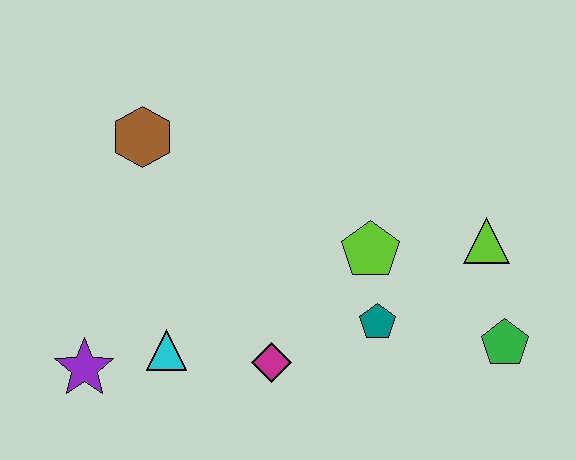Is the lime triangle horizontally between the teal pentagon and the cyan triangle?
No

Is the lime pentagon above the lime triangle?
No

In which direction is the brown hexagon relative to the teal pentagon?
The brown hexagon is to the left of the teal pentagon.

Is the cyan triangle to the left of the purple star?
No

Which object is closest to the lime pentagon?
The teal pentagon is closest to the lime pentagon.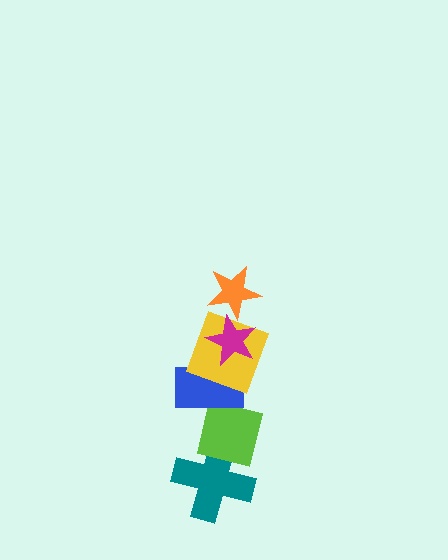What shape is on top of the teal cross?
The lime square is on top of the teal cross.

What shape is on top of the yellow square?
The magenta star is on top of the yellow square.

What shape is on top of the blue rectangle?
The yellow square is on top of the blue rectangle.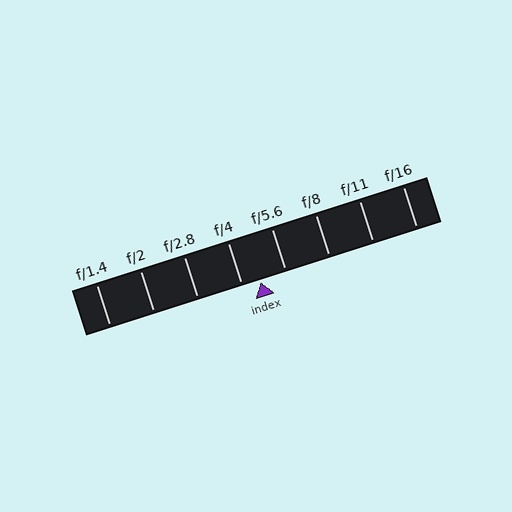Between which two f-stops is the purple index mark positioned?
The index mark is between f/4 and f/5.6.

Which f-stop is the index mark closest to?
The index mark is closest to f/4.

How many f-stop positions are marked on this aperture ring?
There are 8 f-stop positions marked.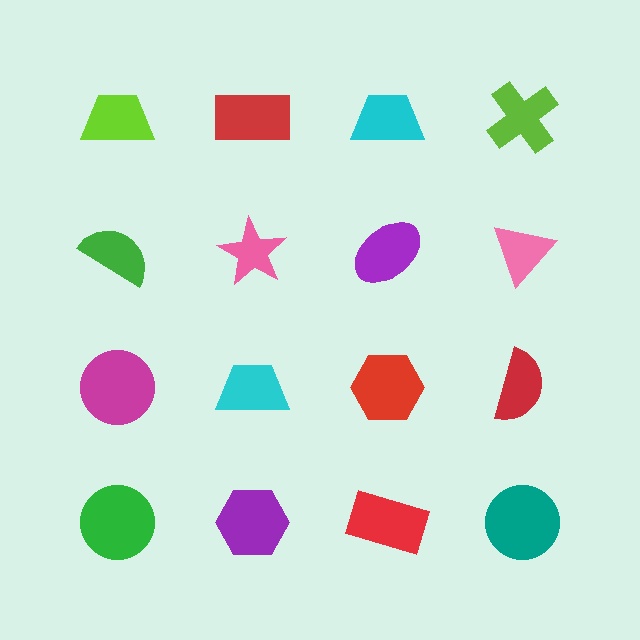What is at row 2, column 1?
A green semicircle.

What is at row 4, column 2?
A purple hexagon.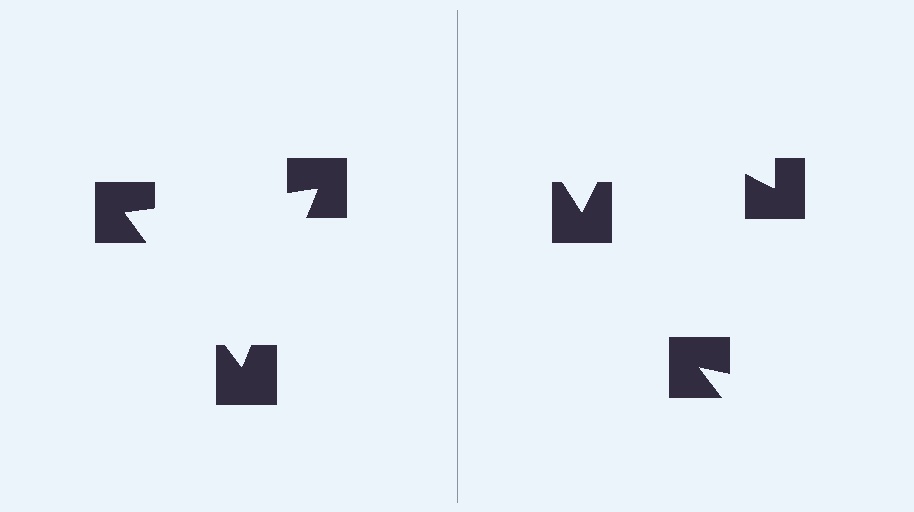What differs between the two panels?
The notched squares are positioned identically on both sides; only the wedge orientations differ. On the left they align to a triangle; on the right they are misaligned.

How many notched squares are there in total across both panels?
6 — 3 on each side.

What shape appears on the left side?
An illusory triangle.